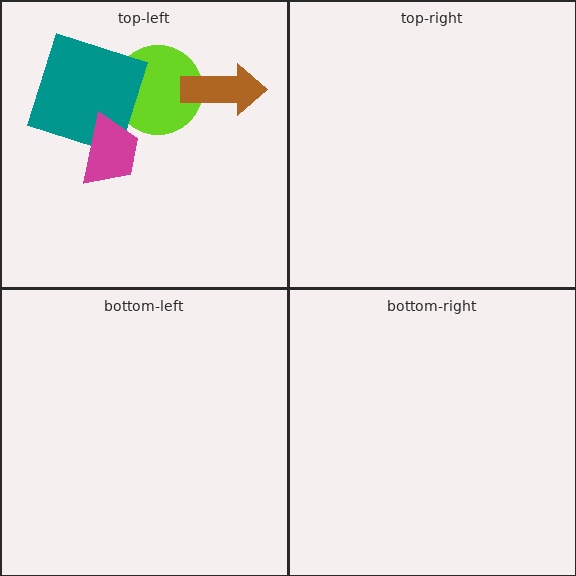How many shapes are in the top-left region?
4.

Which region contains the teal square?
The top-left region.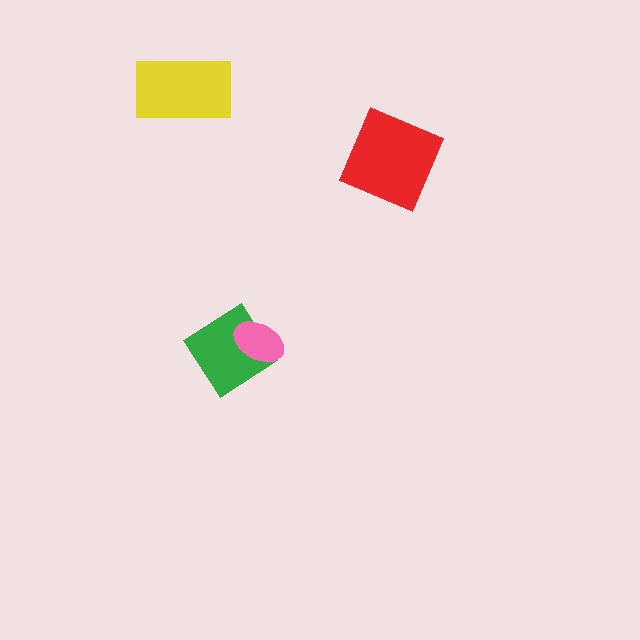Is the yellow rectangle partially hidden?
No, no other shape covers it.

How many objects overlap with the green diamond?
1 object overlaps with the green diamond.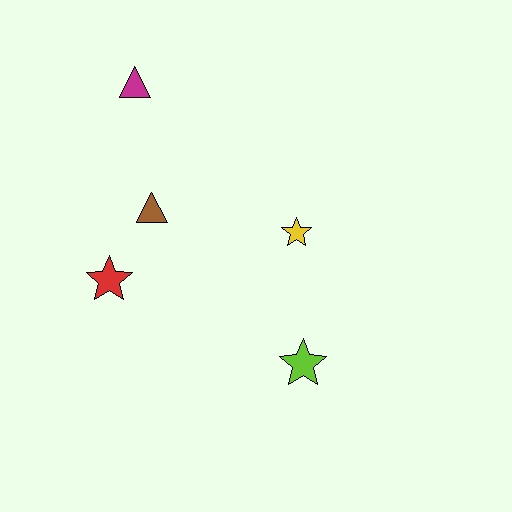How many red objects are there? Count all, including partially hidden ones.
There is 1 red object.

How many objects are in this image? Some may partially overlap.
There are 5 objects.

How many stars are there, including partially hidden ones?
There are 3 stars.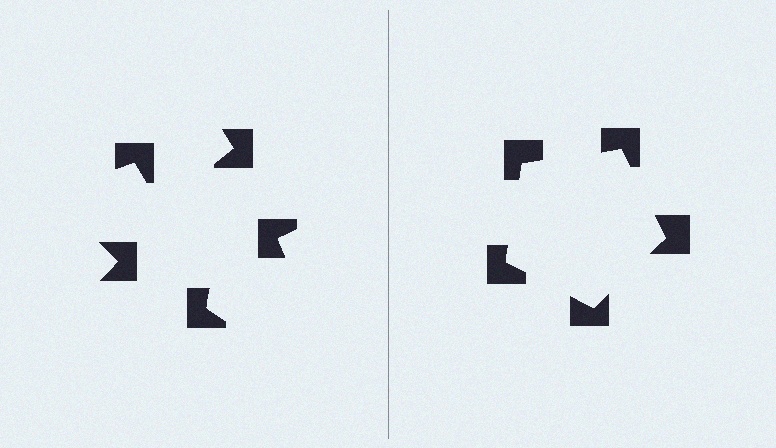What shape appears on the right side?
An illusory pentagon.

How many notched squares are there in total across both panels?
10 — 5 on each side.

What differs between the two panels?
The notched squares are positioned identically on both sides; only the wedge orientations differ. On the right they align to a pentagon; on the left they are misaligned.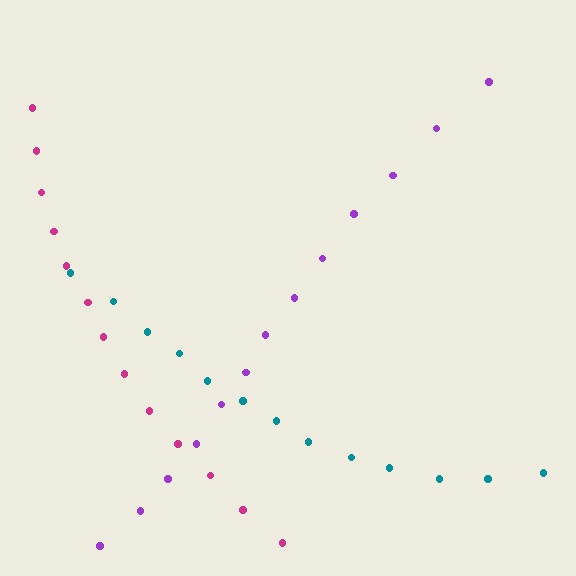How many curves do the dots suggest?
There are 3 distinct paths.